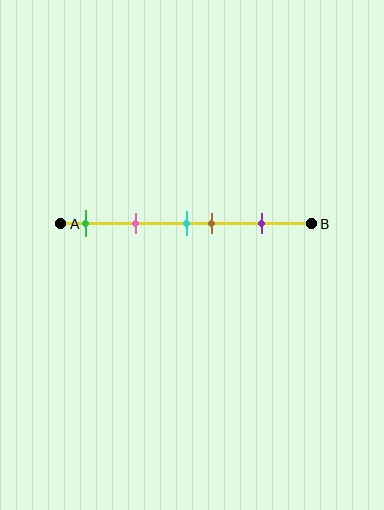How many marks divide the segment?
There are 5 marks dividing the segment.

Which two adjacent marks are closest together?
The cyan and brown marks are the closest adjacent pair.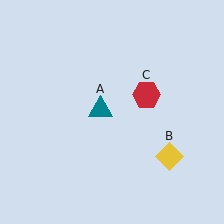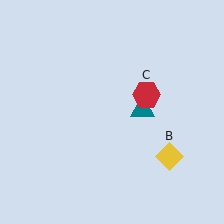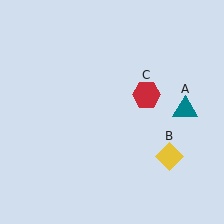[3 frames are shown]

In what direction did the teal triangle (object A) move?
The teal triangle (object A) moved right.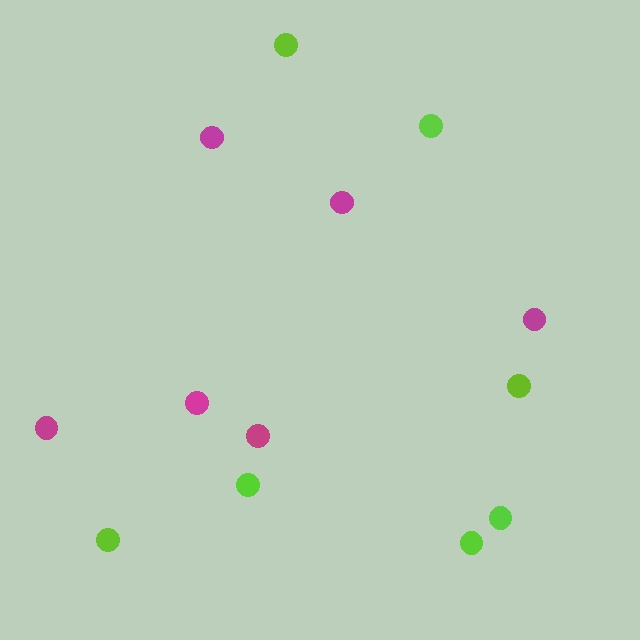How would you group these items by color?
There are 2 groups: one group of magenta circles (6) and one group of lime circles (7).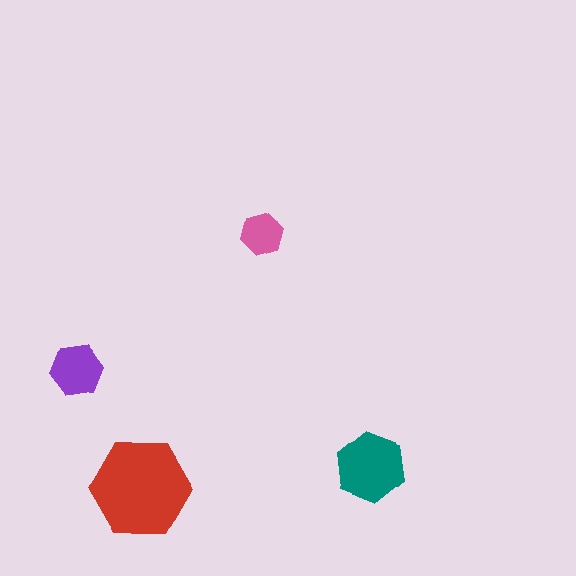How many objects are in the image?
There are 4 objects in the image.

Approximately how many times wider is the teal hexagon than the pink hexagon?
About 1.5 times wider.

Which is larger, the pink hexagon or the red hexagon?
The red one.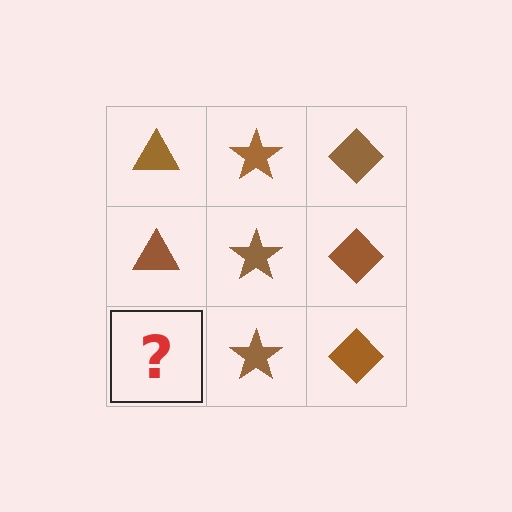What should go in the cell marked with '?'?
The missing cell should contain a brown triangle.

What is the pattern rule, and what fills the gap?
The rule is that each column has a consistent shape. The gap should be filled with a brown triangle.